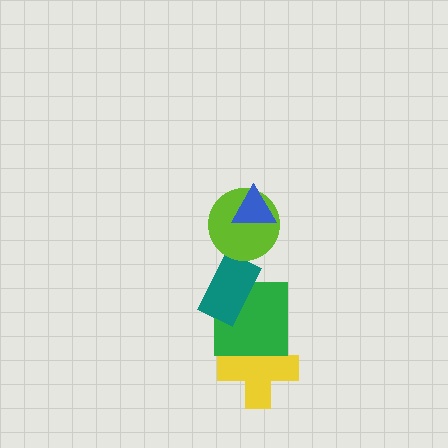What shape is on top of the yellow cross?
The green square is on top of the yellow cross.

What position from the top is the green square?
The green square is 4th from the top.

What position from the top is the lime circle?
The lime circle is 2nd from the top.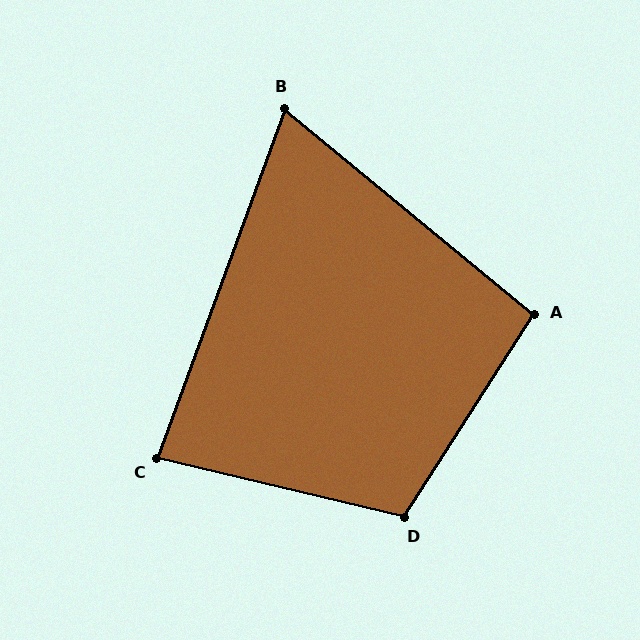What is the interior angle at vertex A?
Approximately 97 degrees (obtuse).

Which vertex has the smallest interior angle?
B, at approximately 71 degrees.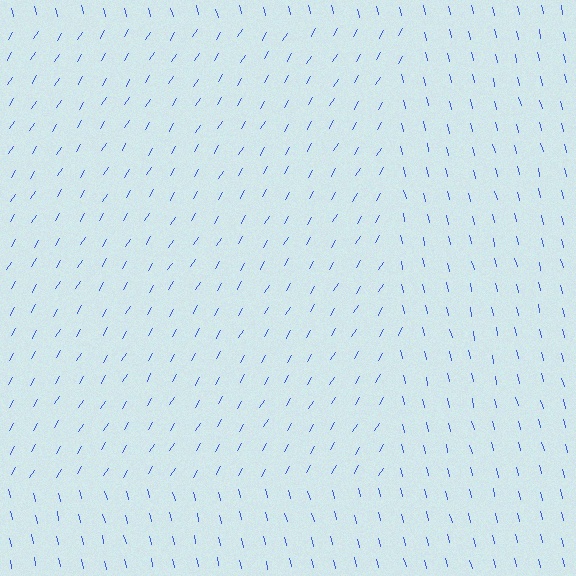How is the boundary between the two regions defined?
The boundary is defined purely by a change in line orientation (approximately 45 degrees difference). All lines are the same color and thickness.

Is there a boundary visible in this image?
Yes, there is a texture boundary formed by a change in line orientation.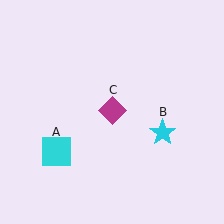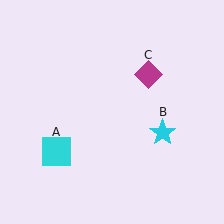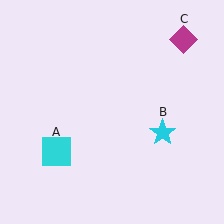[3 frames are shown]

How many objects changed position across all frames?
1 object changed position: magenta diamond (object C).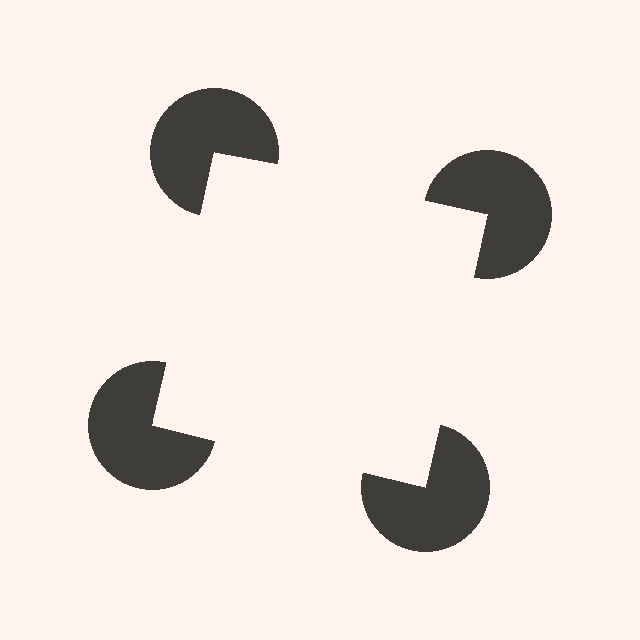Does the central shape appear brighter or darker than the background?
It typically appears slightly brighter than the background, even though no actual brightness change is drawn.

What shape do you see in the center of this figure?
An illusory square — its edges are inferred from the aligned wedge cuts in the pac-man discs, not physically drawn.